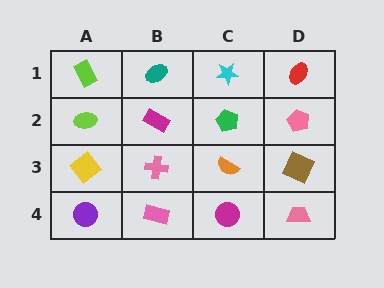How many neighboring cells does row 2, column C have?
4.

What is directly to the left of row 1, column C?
A teal ellipse.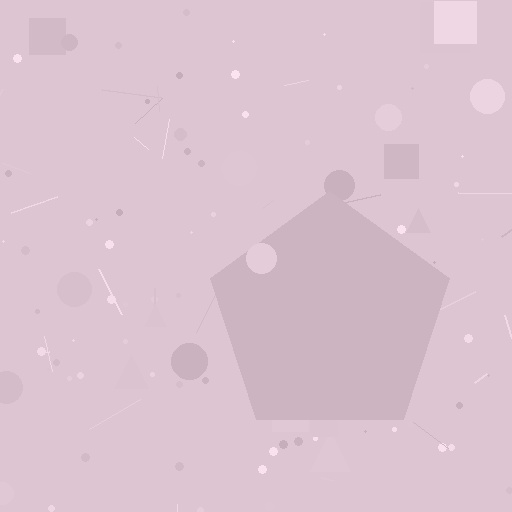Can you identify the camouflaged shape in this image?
The camouflaged shape is a pentagon.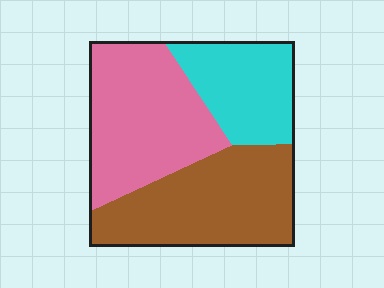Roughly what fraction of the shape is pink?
Pink takes up between a quarter and a half of the shape.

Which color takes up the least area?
Cyan, at roughly 25%.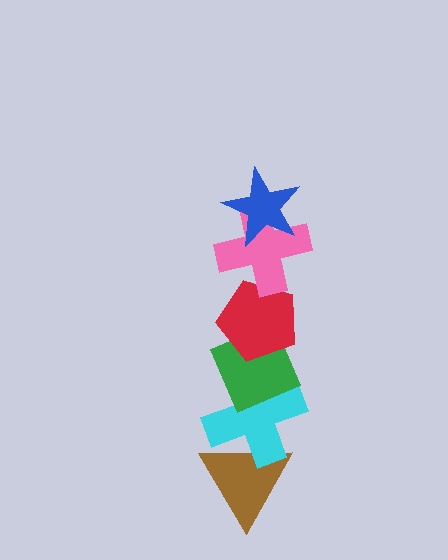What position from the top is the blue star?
The blue star is 1st from the top.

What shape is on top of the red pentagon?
The pink cross is on top of the red pentagon.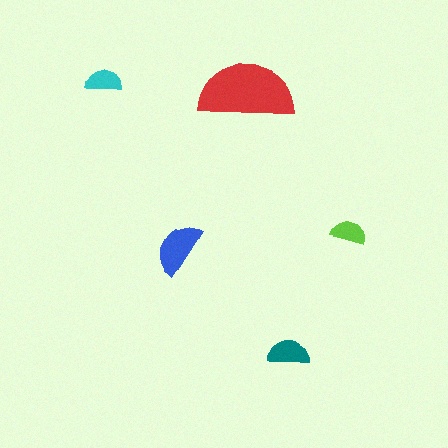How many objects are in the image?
There are 5 objects in the image.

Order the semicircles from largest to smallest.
the red one, the blue one, the teal one, the cyan one, the lime one.